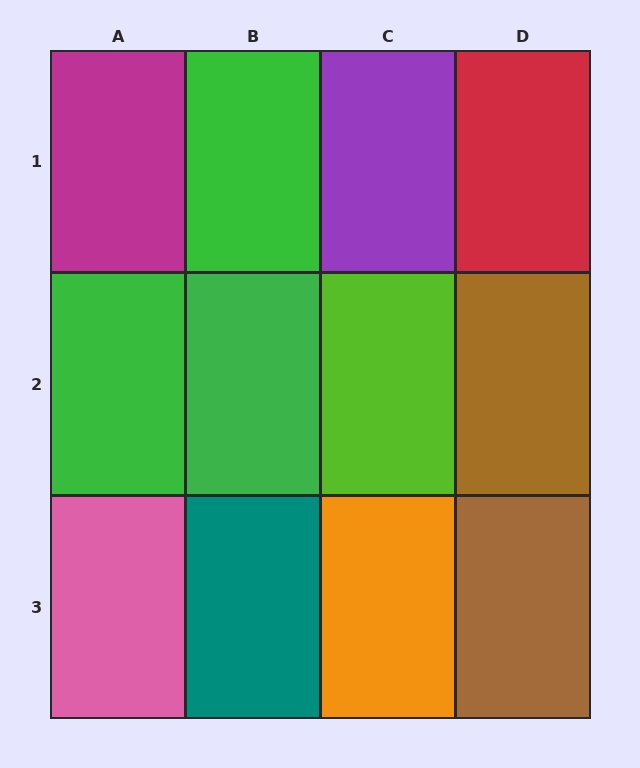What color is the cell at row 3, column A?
Pink.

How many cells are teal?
1 cell is teal.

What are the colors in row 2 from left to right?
Green, green, lime, brown.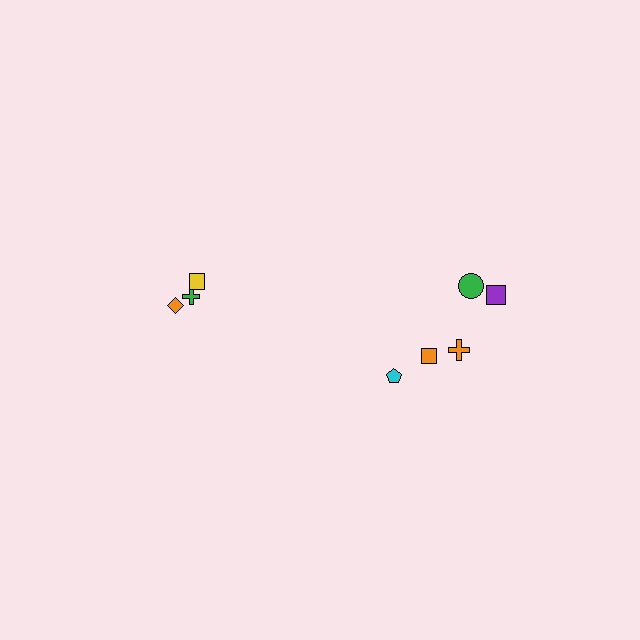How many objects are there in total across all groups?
There are 8 objects.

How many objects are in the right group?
There are 5 objects.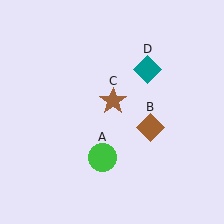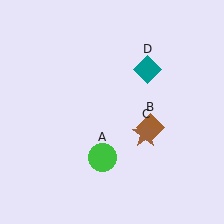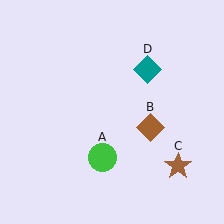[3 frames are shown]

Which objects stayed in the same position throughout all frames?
Green circle (object A) and brown diamond (object B) and teal diamond (object D) remained stationary.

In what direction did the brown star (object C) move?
The brown star (object C) moved down and to the right.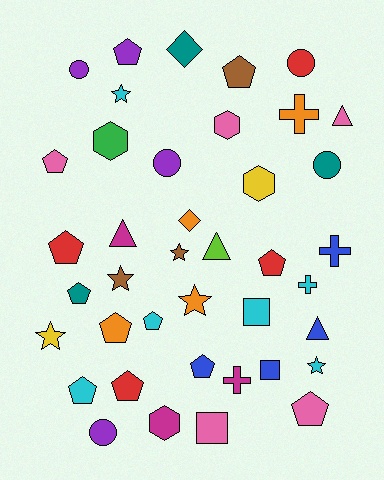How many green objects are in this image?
There is 1 green object.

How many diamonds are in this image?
There are 2 diamonds.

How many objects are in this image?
There are 40 objects.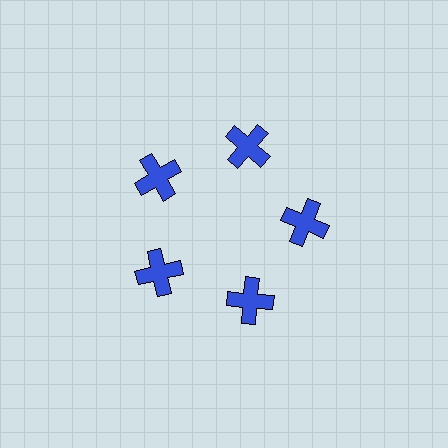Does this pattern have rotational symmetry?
Yes, this pattern has 5-fold rotational symmetry. It looks the same after rotating 72 degrees around the center.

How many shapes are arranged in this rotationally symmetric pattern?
There are 5 shapes, arranged in 5 groups of 1.